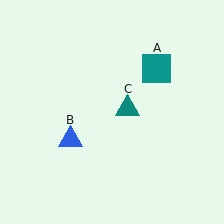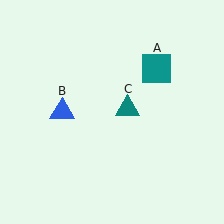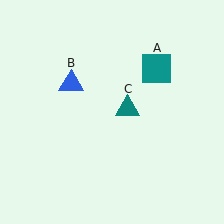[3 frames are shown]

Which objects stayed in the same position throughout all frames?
Teal square (object A) and teal triangle (object C) remained stationary.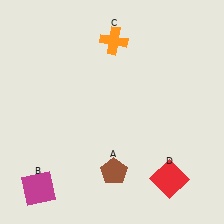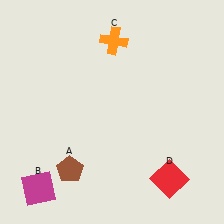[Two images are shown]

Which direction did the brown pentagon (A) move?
The brown pentagon (A) moved left.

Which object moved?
The brown pentagon (A) moved left.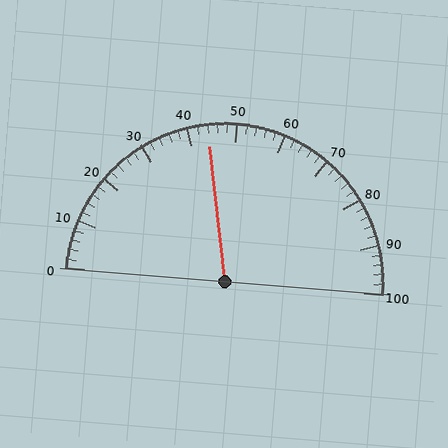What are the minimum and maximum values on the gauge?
The gauge ranges from 0 to 100.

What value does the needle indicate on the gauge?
The needle indicates approximately 44.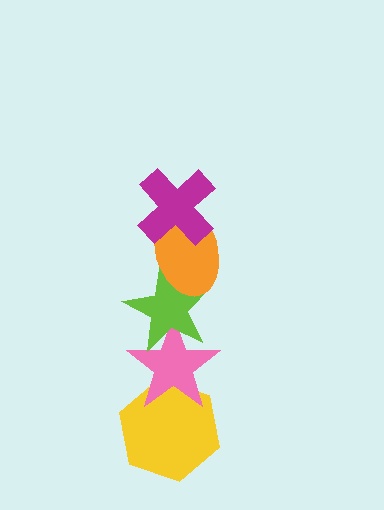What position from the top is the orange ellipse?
The orange ellipse is 2nd from the top.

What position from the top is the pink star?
The pink star is 4th from the top.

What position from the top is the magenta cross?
The magenta cross is 1st from the top.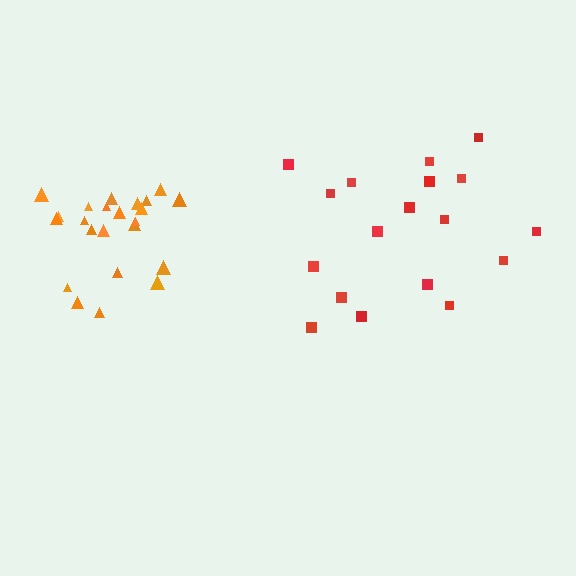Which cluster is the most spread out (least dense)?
Red.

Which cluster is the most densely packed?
Orange.